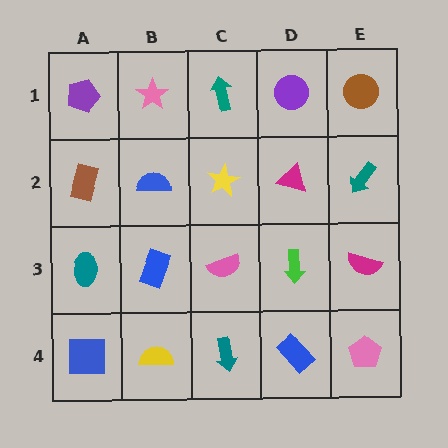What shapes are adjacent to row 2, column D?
A purple circle (row 1, column D), a green arrow (row 3, column D), a yellow star (row 2, column C), a teal arrow (row 2, column E).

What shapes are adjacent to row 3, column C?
A yellow star (row 2, column C), a teal arrow (row 4, column C), a blue rectangle (row 3, column B), a green arrow (row 3, column D).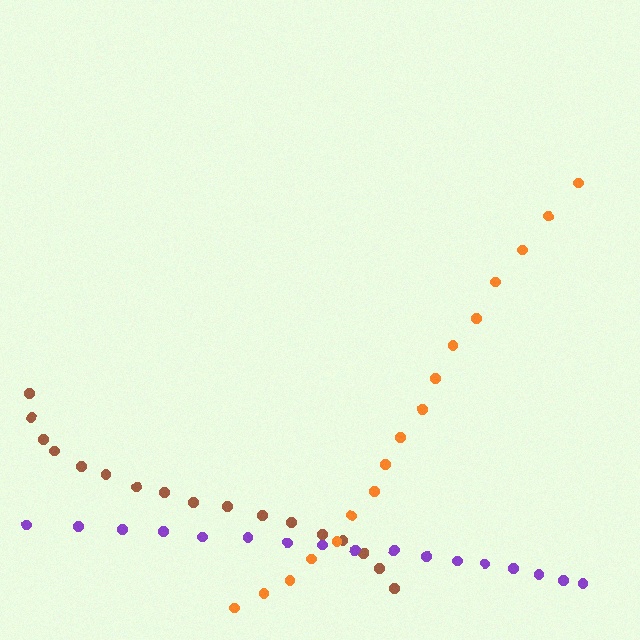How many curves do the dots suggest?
There are 3 distinct paths.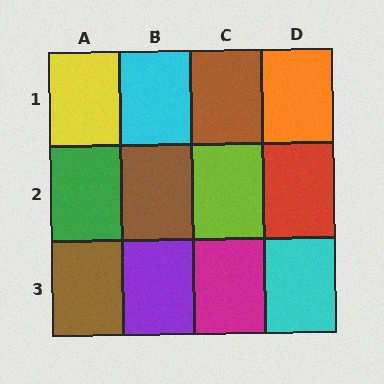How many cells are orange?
1 cell is orange.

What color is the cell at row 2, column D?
Red.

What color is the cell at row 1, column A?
Yellow.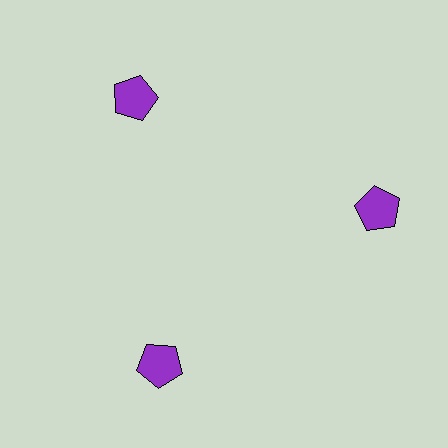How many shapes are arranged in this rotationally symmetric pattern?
There are 3 shapes, arranged in 3 groups of 1.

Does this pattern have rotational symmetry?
Yes, this pattern has 3-fold rotational symmetry. It looks the same after rotating 120 degrees around the center.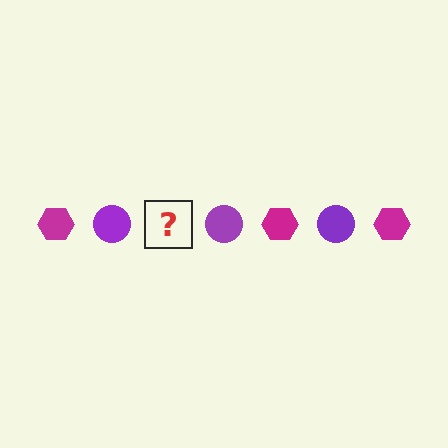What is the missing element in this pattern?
The missing element is a magenta hexagon.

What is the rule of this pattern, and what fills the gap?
The rule is that the pattern alternates between magenta hexagon and purple circle. The gap should be filled with a magenta hexagon.